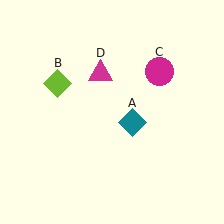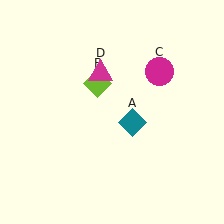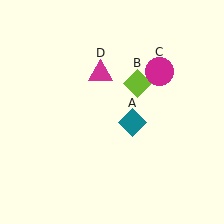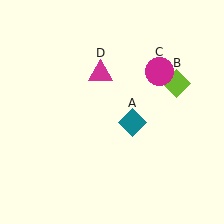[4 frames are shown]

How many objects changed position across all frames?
1 object changed position: lime diamond (object B).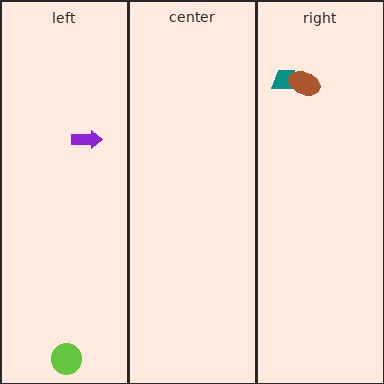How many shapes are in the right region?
2.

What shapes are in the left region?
The lime circle, the purple arrow.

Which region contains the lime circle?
The left region.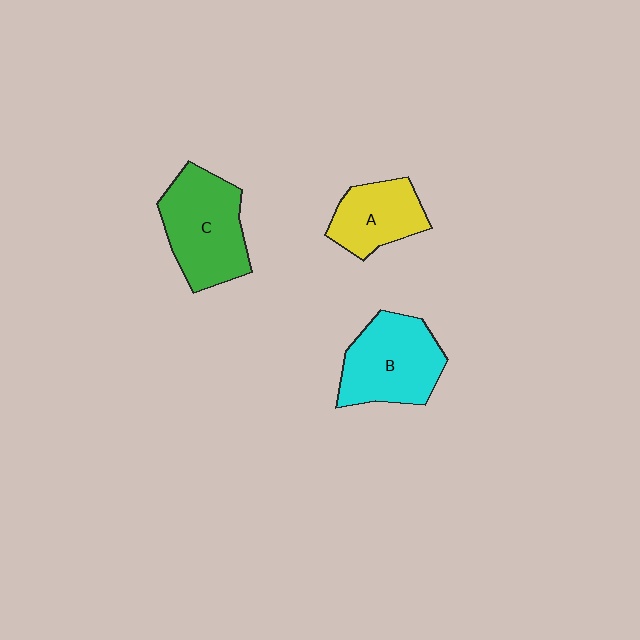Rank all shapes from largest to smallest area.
From largest to smallest: C (green), B (cyan), A (yellow).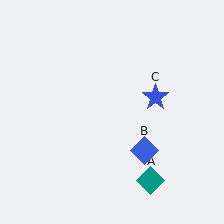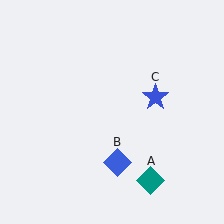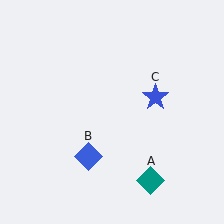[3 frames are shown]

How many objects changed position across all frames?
1 object changed position: blue diamond (object B).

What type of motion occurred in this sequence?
The blue diamond (object B) rotated clockwise around the center of the scene.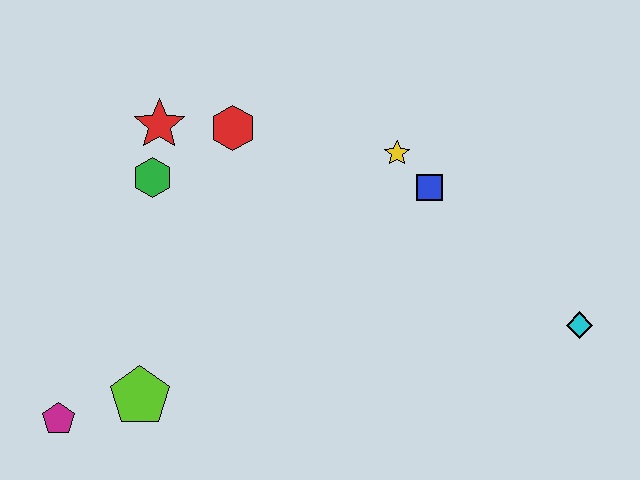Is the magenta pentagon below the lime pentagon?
Yes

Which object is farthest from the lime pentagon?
The cyan diamond is farthest from the lime pentagon.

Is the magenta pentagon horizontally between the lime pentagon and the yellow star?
No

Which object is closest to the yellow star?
The blue square is closest to the yellow star.